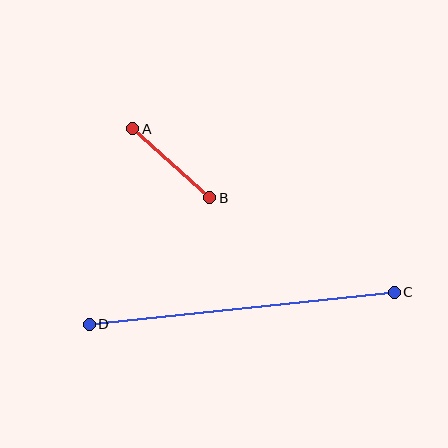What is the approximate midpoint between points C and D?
The midpoint is at approximately (242, 308) pixels.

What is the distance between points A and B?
The distance is approximately 103 pixels.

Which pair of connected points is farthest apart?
Points C and D are farthest apart.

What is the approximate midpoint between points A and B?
The midpoint is at approximately (171, 163) pixels.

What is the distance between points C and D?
The distance is approximately 306 pixels.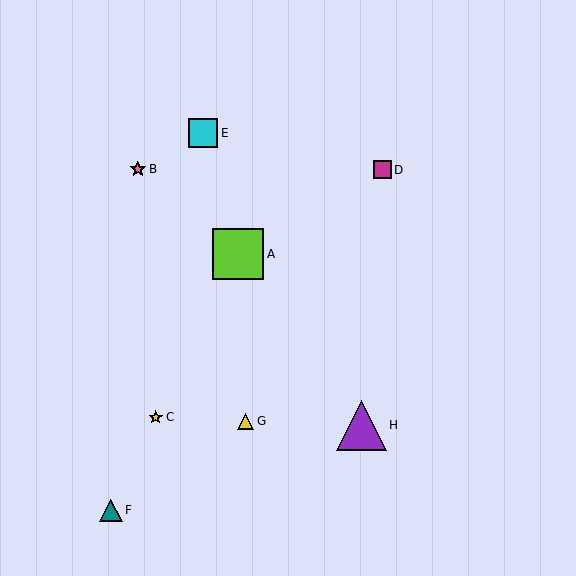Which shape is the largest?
The lime square (labeled A) is the largest.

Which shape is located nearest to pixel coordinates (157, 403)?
The yellow star (labeled C) at (156, 417) is nearest to that location.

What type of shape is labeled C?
Shape C is a yellow star.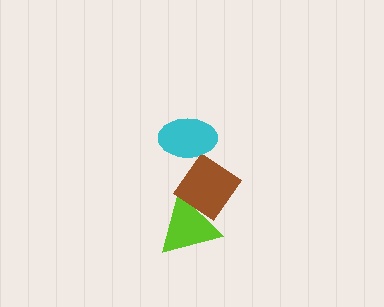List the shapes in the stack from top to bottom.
From top to bottom: the cyan ellipse, the brown diamond, the lime triangle.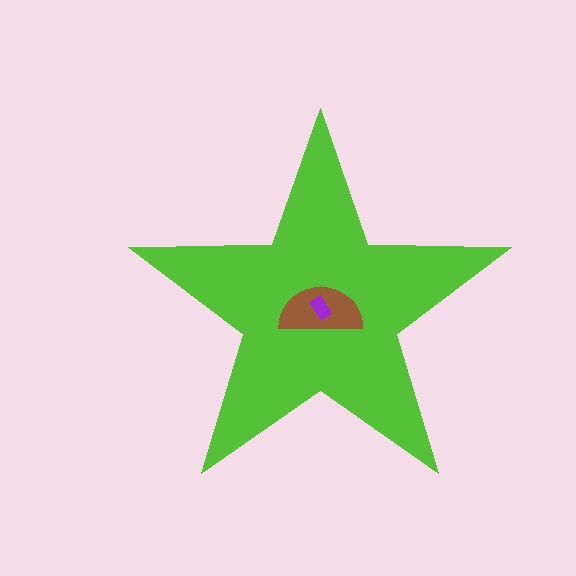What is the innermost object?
The purple rectangle.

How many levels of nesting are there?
3.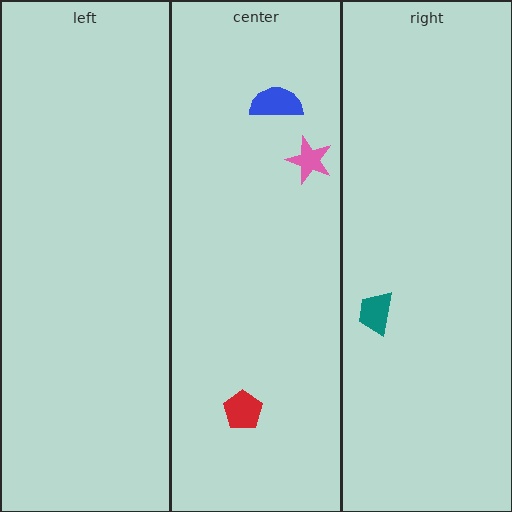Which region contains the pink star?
The center region.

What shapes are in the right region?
The teal trapezoid.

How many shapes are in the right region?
1.